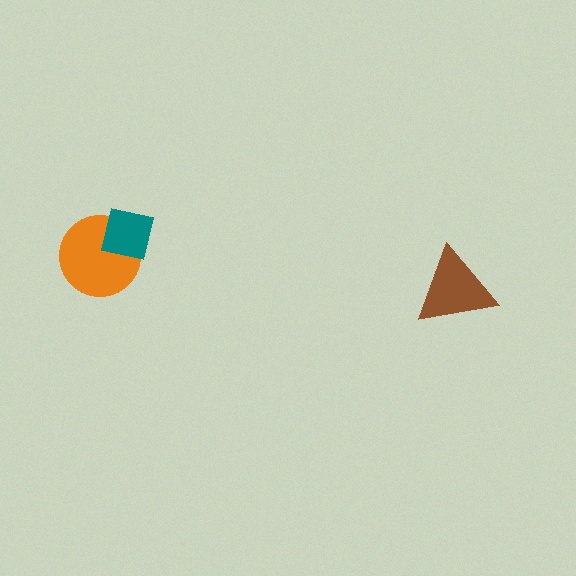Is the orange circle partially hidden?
Yes, it is partially covered by another shape.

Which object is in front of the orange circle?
The teal square is in front of the orange circle.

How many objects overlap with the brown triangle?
0 objects overlap with the brown triangle.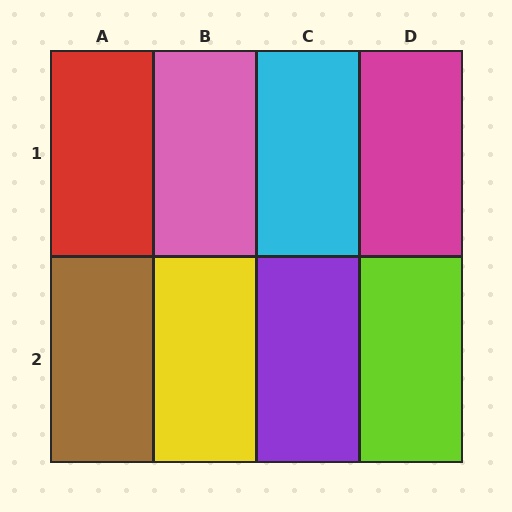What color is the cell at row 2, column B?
Yellow.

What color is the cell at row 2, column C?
Purple.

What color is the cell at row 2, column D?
Lime.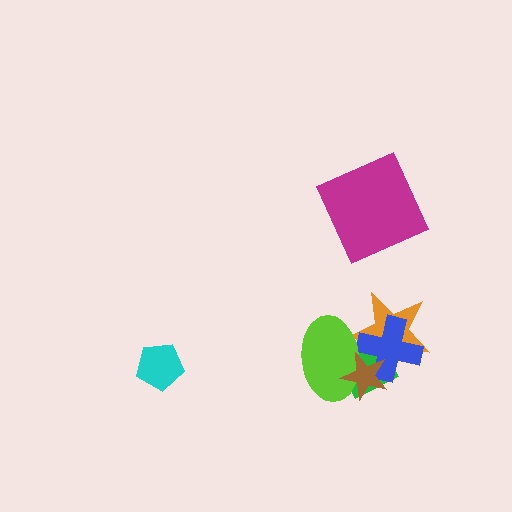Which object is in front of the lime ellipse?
The brown star is in front of the lime ellipse.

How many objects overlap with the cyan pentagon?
0 objects overlap with the cyan pentagon.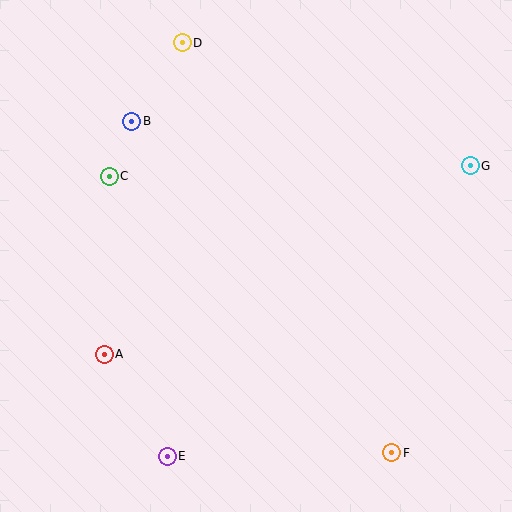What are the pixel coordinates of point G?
Point G is at (470, 166).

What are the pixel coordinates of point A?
Point A is at (104, 354).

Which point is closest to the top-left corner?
Point B is closest to the top-left corner.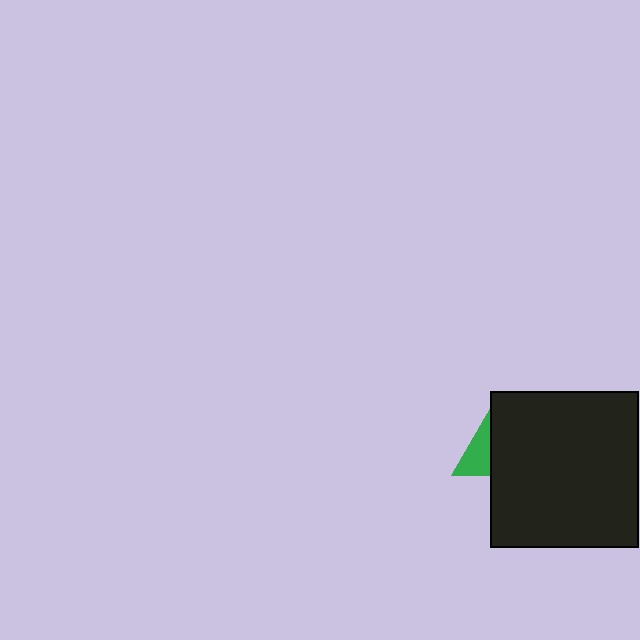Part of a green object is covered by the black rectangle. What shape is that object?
It is a triangle.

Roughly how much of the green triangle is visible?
A small part of it is visible (roughly 33%).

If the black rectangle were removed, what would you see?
You would see the complete green triangle.